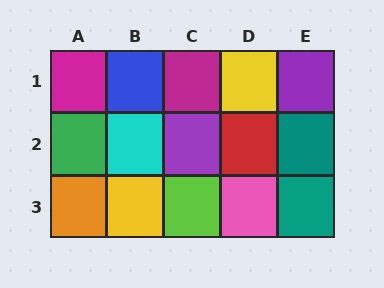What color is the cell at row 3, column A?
Orange.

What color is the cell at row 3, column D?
Pink.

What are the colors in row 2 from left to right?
Green, cyan, purple, red, teal.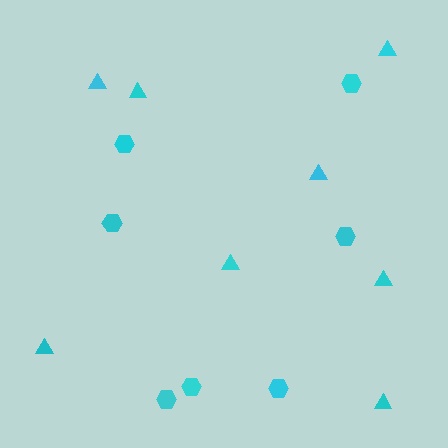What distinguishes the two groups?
There are 2 groups: one group of triangles (8) and one group of hexagons (7).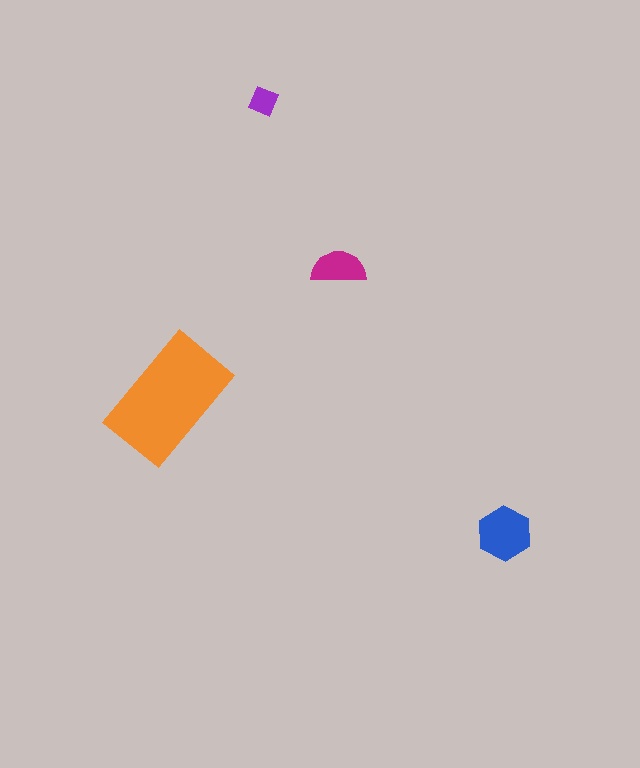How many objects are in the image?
There are 4 objects in the image.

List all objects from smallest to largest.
The purple diamond, the magenta semicircle, the blue hexagon, the orange rectangle.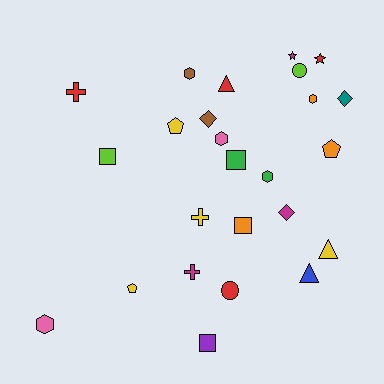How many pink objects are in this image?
There are 2 pink objects.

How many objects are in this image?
There are 25 objects.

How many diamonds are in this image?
There are 3 diamonds.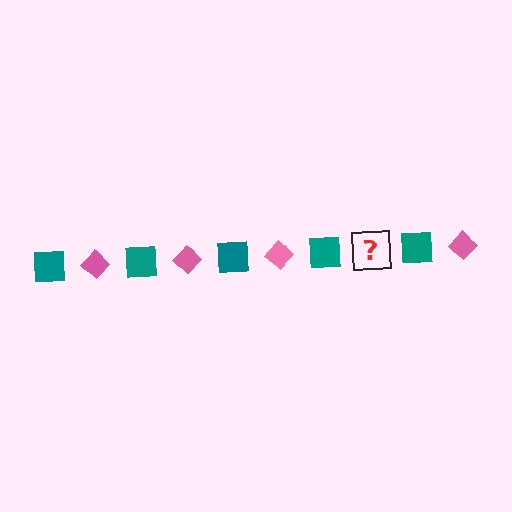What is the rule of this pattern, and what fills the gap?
The rule is that the pattern alternates between teal square and pink diamond. The gap should be filled with a pink diamond.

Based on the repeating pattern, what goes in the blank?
The blank should be a pink diamond.